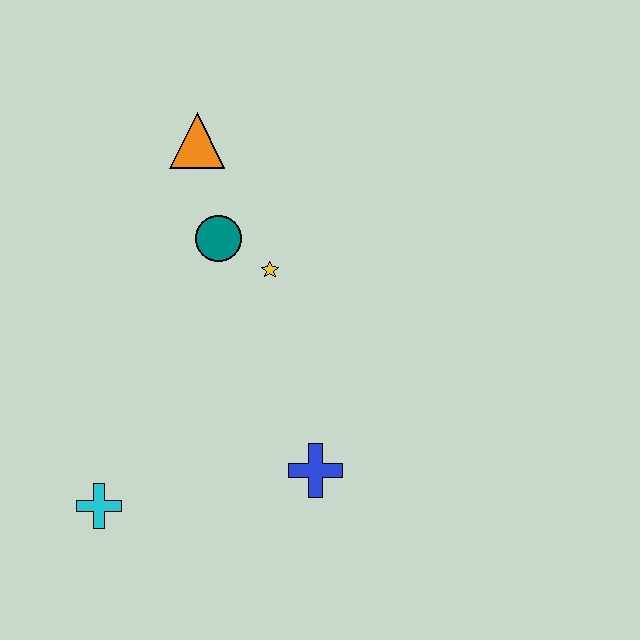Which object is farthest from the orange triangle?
The cyan cross is farthest from the orange triangle.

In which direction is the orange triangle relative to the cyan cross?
The orange triangle is above the cyan cross.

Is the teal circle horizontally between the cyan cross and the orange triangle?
No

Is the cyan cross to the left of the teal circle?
Yes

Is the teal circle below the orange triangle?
Yes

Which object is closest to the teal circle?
The yellow star is closest to the teal circle.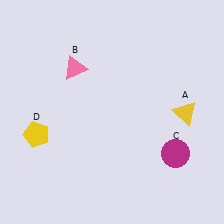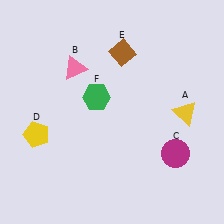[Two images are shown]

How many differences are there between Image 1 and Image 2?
There are 2 differences between the two images.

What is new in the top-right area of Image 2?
A brown diamond (E) was added in the top-right area of Image 2.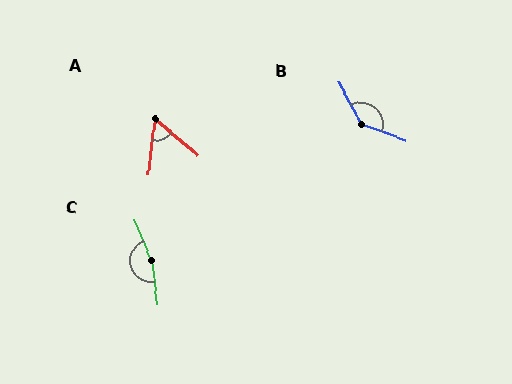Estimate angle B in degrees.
Approximately 138 degrees.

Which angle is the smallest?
A, at approximately 57 degrees.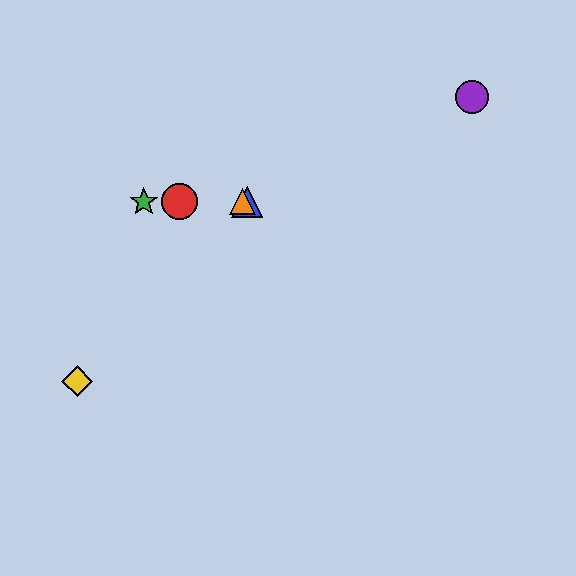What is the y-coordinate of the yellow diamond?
The yellow diamond is at y≈381.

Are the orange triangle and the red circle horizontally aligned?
Yes, both are at y≈202.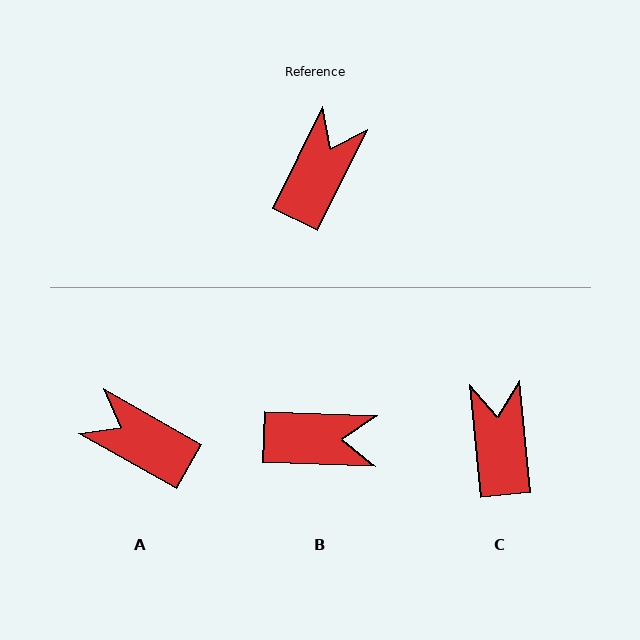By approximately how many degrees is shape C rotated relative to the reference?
Approximately 32 degrees counter-clockwise.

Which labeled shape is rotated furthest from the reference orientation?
A, about 87 degrees away.